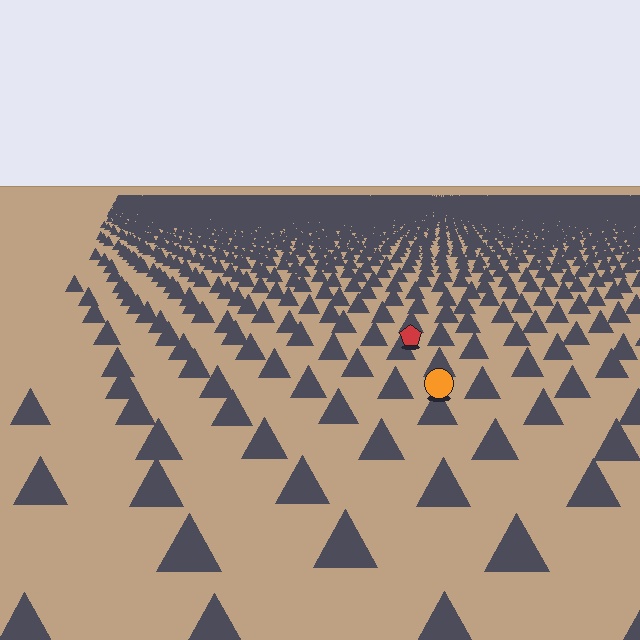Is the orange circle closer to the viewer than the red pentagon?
Yes. The orange circle is closer — you can tell from the texture gradient: the ground texture is coarser near it.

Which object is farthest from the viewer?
The red pentagon is farthest from the viewer. It appears smaller and the ground texture around it is denser.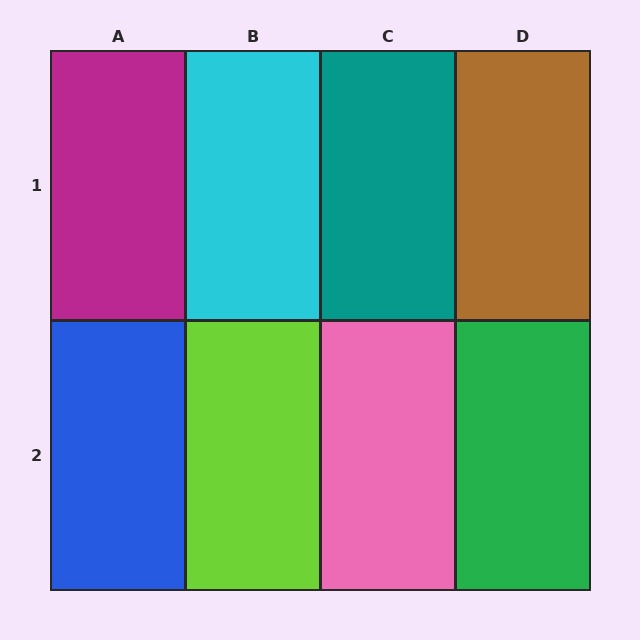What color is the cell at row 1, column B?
Cyan.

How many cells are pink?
1 cell is pink.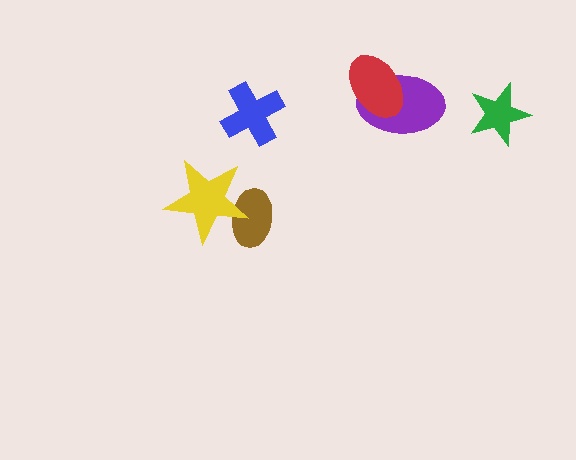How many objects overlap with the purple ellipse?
1 object overlaps with the purple ellipse.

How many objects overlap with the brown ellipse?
1 object overlaps with the brown ellipse.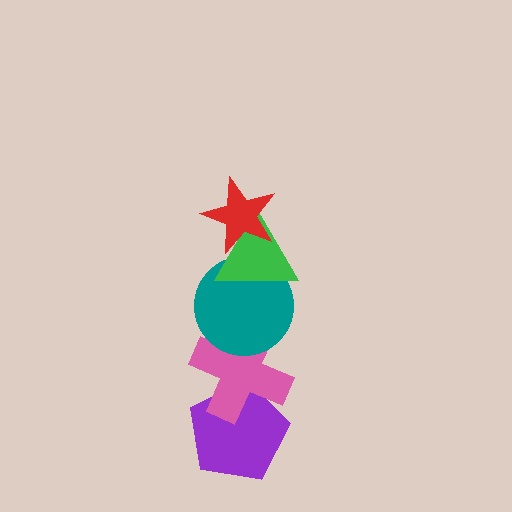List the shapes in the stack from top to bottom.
From top to bottom: the red star, the green triangle, the teal circle, the pink cross, the purple pentagon.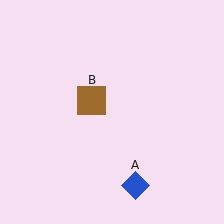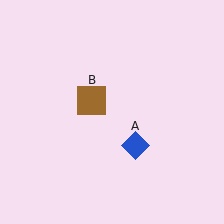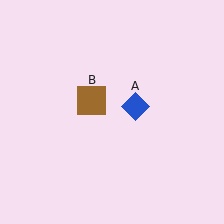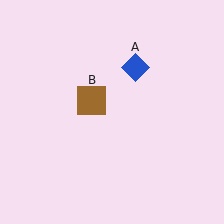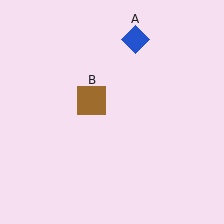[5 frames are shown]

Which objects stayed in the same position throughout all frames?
Brown square (object B) remained stationary.